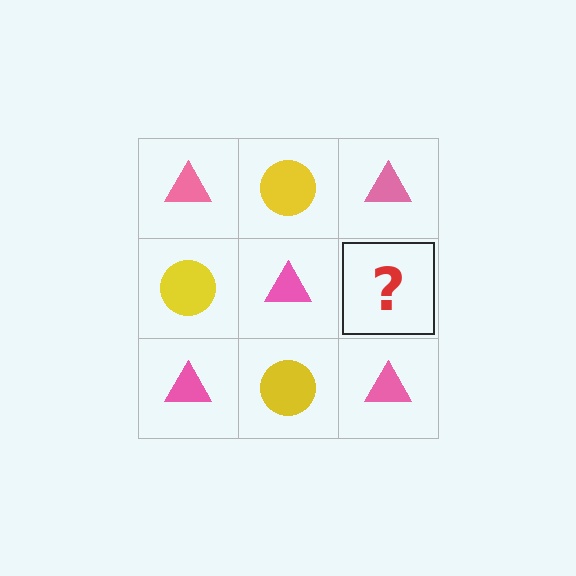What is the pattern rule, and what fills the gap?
The rule is that it alternates pink triangle and yellow circle in a checkerboard pattern. The gap should be filled with a yellow circle.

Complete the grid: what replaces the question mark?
The question mark should be replaced with a yellow circle.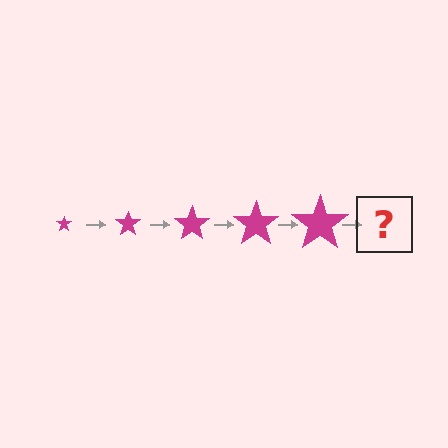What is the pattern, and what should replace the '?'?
The pattern is that the star gets progressively larger each step. The '?' should be a magenta star, larger than the previous one.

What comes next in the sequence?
The next element should be a magenta star, larger than the previous one.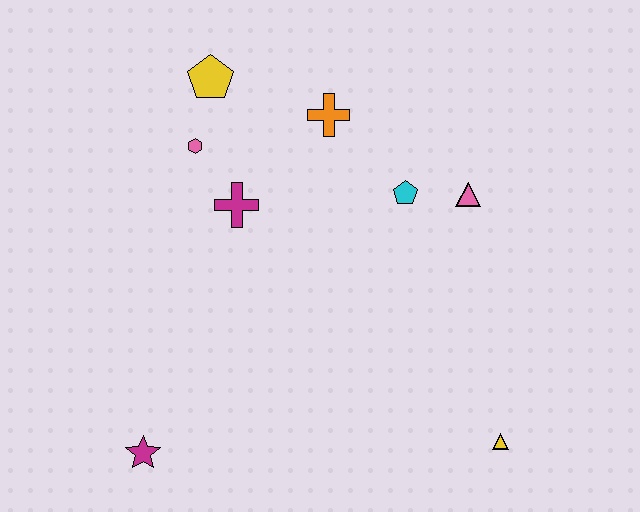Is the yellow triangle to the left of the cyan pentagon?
No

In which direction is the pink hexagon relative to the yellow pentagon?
The pink hexagon is below the yellow pentagon.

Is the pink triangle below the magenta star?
No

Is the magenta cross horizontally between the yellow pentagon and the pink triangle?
Yes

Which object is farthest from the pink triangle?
The magenta star is farthest from the pink triangle.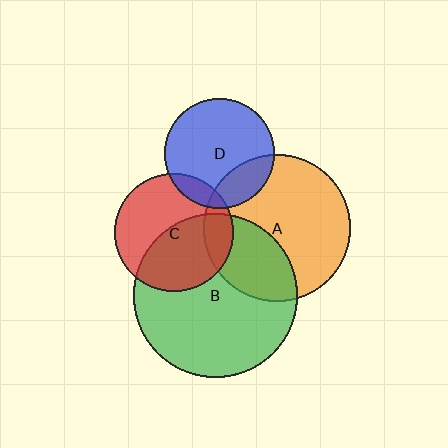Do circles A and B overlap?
Yes.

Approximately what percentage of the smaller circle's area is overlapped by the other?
Approximately 35%.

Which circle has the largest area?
Circle B (green).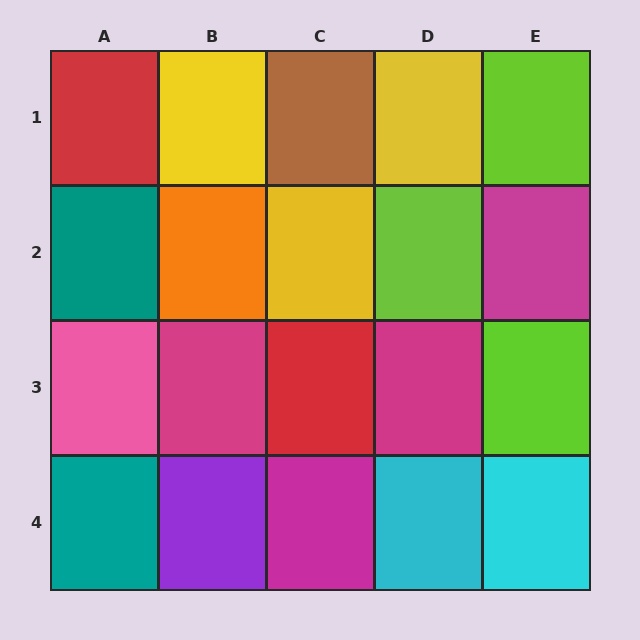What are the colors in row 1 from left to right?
Red, yellow, brown, yellow, lime.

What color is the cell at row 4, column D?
Cyan.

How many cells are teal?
2 cells are teal.